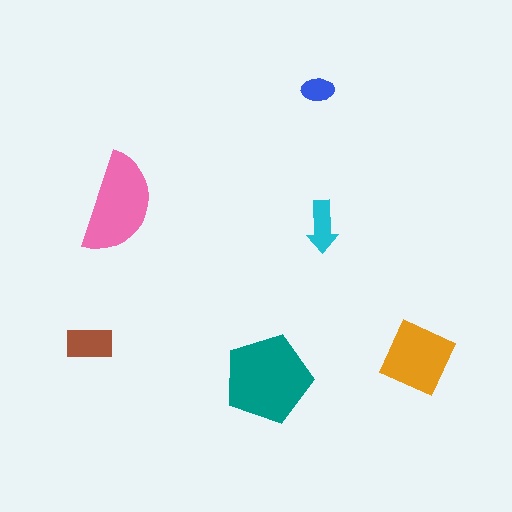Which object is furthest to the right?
The orange diamond is rightmost.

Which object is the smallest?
The blue ellipse.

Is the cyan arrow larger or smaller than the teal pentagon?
Smaller.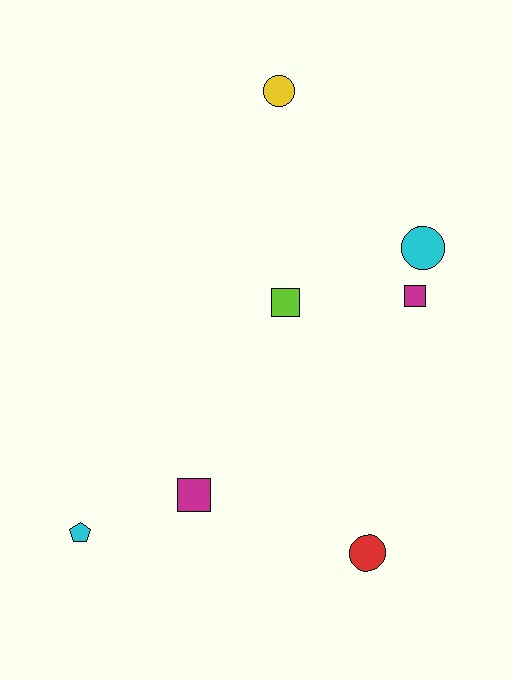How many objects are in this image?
There are 7 objects.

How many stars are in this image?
There are no stars.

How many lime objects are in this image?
There is 1 lime object.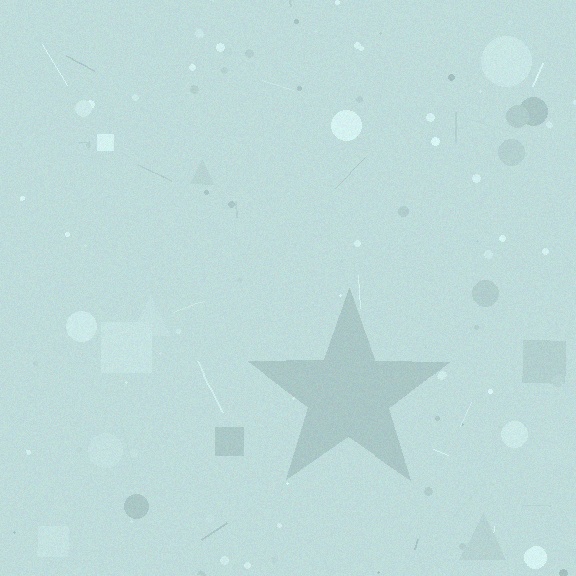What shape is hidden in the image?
A star is hidden in the image.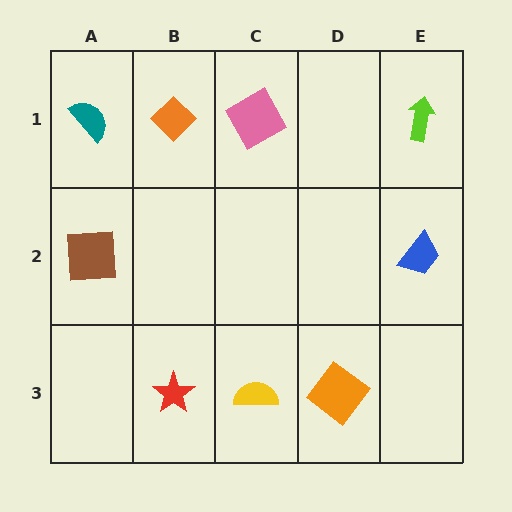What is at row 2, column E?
A blue trapezoid.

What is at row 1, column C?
A pink square.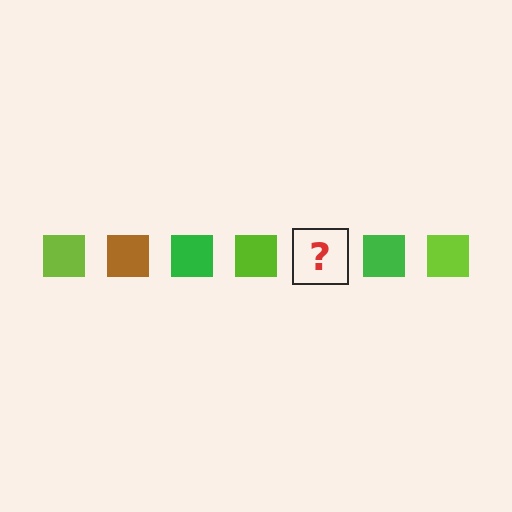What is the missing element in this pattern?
The missing element is a brown square.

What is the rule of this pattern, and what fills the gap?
The rule is that the pattern cycles through lime, brown, green squares. The gap should be filled with a brown square.